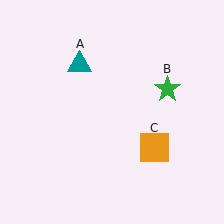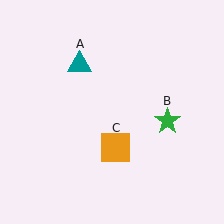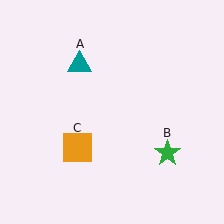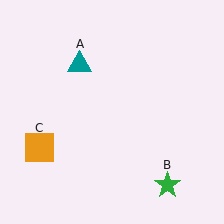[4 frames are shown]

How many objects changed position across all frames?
2 objects changed position: green star (object B), orange square (object C).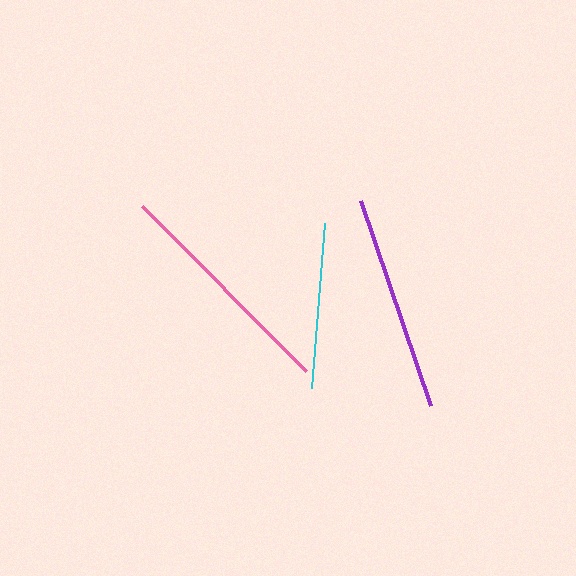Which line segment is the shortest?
The cyan line is the shortest at approximately 166 pixels.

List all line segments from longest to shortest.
From longest to shortest: pink, purple, cyan.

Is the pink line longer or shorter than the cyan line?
The pink line is longer than the cyan line.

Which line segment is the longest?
The pink line is the longest at approximately 233 pixels.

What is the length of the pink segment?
The pink segment is approximately 233 pixels long.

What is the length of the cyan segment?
The cyan segment is approximately 166 pixels long.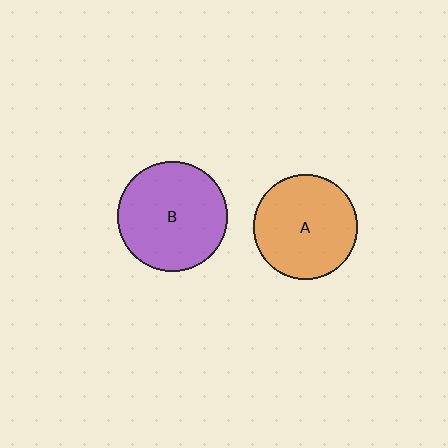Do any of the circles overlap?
No, none of the circles overlap.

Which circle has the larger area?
Circle B (purple).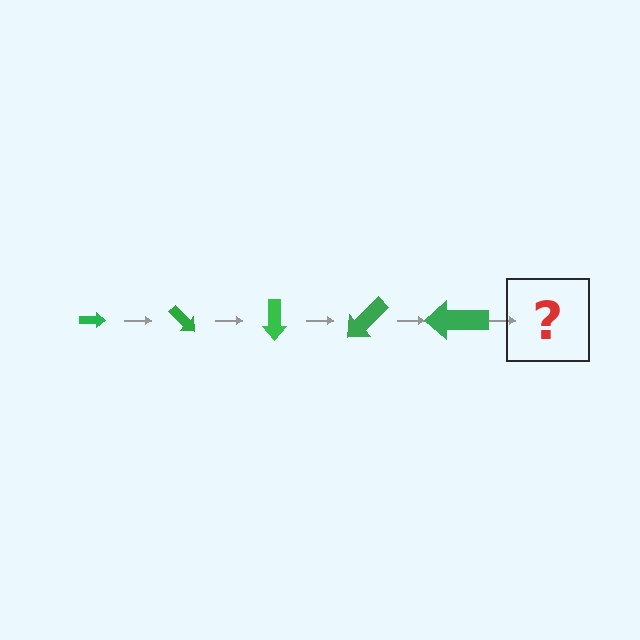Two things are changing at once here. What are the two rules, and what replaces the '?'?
The two rules are that the arrow grows larger each step and it rotates 45 degrees each step. The '?' should be an arrow, larger than the previous one and rotated 225 degrees from the start.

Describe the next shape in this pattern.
It should be an arrow, larger than the previous one and rotated 225 degrees from the start.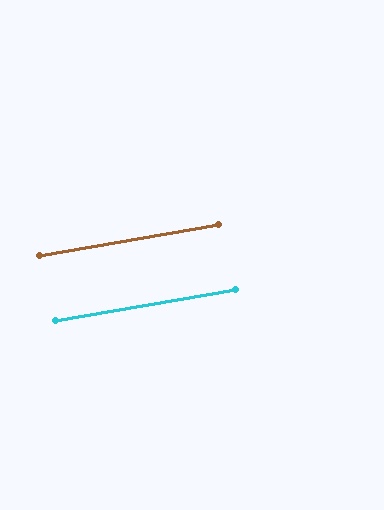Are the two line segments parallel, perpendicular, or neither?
Parallel — their directions differ by only 0.2°.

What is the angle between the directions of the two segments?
Approximately 0 degrees.